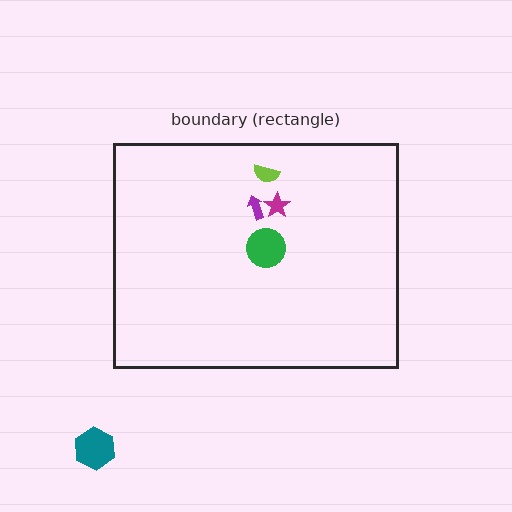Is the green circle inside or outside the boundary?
Inside.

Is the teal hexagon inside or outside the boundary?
Outside.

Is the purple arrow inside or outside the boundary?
Inside.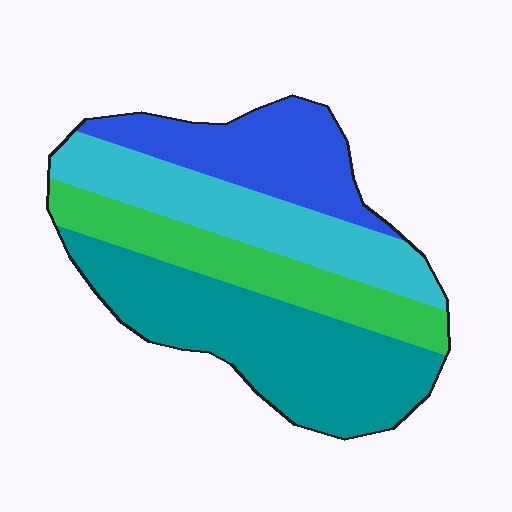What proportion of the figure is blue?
Blue covers 20% of the figure.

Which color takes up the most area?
Teal, at roughly 35%.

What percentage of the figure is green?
Green takes up about one fifth (1/5) of the figure.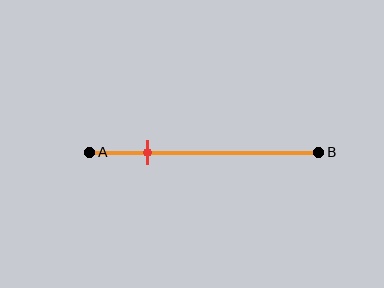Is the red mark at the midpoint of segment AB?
No, the mark is at about 25% from A, not at the 50% midpoint.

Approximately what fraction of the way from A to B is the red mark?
The red mark is approximately 25% of the way from A to B.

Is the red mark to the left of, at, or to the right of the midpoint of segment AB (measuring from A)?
The red mark is to the left of the midpoint of segment AB.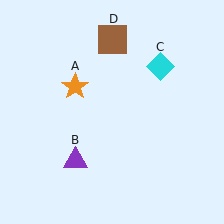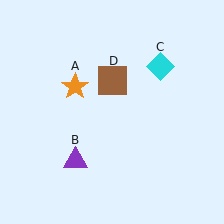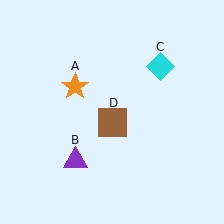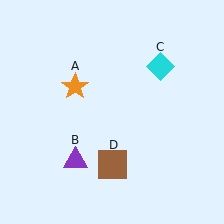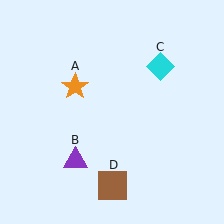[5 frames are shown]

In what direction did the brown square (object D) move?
The brown square (object D) moved down.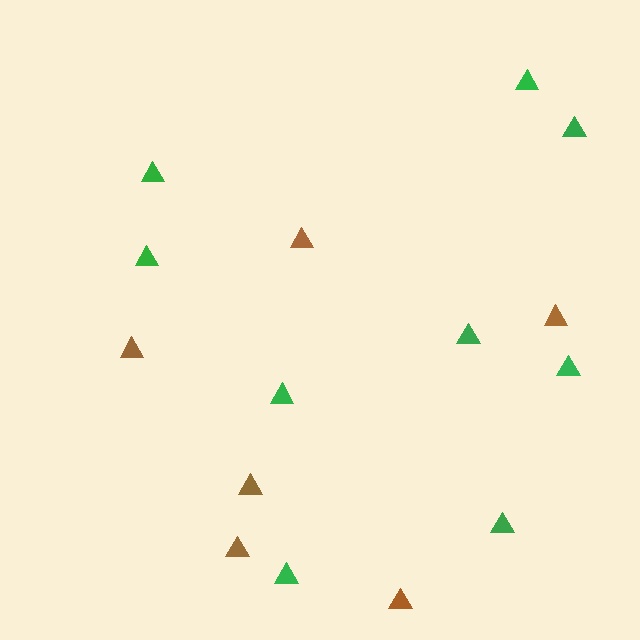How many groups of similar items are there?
There are 2 groups: one group of green triangles (9) and one group of brown triangles (6).